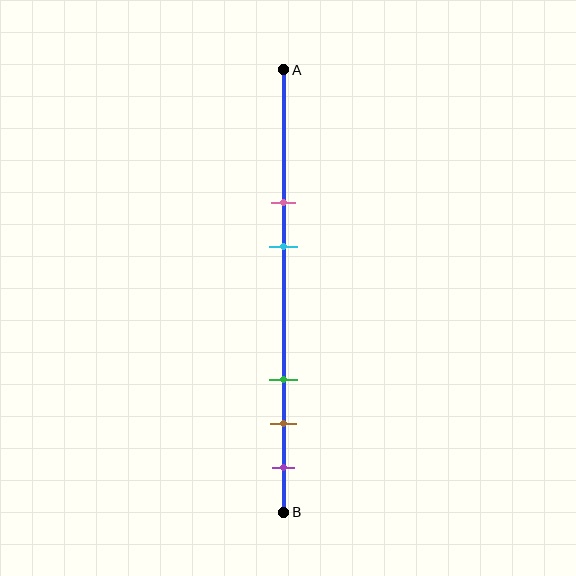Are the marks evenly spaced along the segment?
No, the marks are not evenly spaced.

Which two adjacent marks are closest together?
The brown and purple marks are the closest adjacent pair.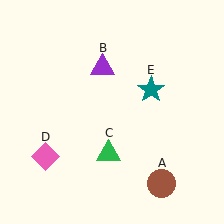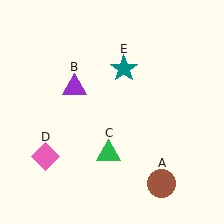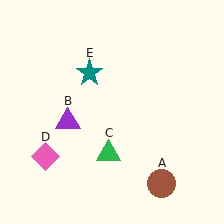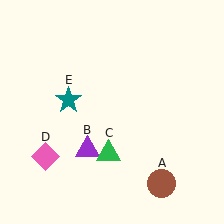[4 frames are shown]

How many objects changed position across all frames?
2 objects changed position: purple triangle (object B), teal star (object E).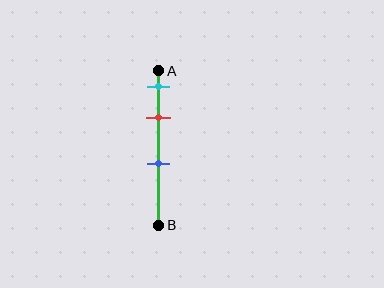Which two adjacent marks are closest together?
The cyan and red marks are the closest adjacent pair.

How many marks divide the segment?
There are 3 marks dividing the segment.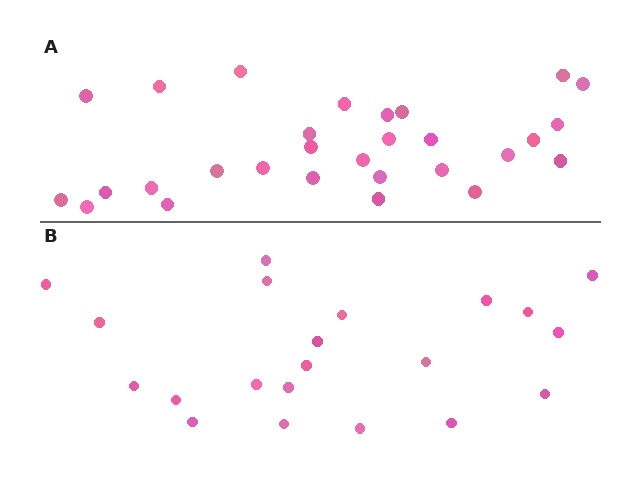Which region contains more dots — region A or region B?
Region A (the top region) has more dots.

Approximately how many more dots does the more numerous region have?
Region A has roughly 8 or so more dots than region B.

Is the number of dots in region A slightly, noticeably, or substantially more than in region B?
Region A has noticeably more, but not dramatically so. The ratio is roughly 1.4 to 1.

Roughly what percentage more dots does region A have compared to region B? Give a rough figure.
About 40% more.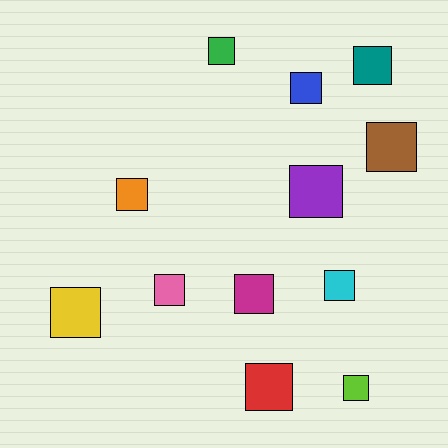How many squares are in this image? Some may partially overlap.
There are 12 squares.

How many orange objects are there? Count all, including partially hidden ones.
There is 1 orange object.